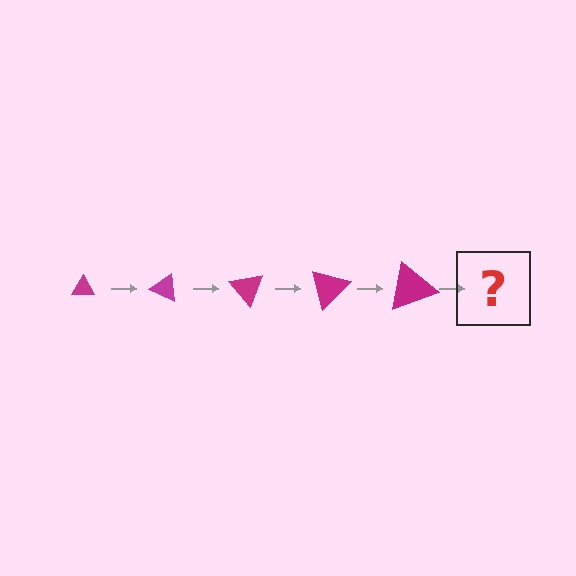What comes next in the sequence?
The next element should be a triangle, larger than the previous one and rotated 125 degrees from the start.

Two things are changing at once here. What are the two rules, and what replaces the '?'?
The two rules are that the triangle grows larger each step and it rotates 25 degrees each step. The '?' should be a triangle, larger than the previous one and rotated 125 degrees from the start.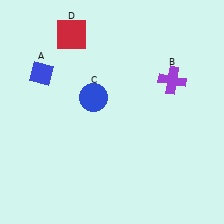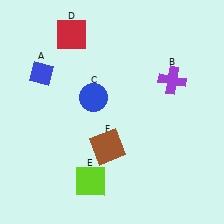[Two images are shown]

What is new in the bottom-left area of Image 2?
A lime square (E) was added in the bottom-left area of Image 2.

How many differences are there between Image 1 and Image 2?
There are 2 differences between the two images.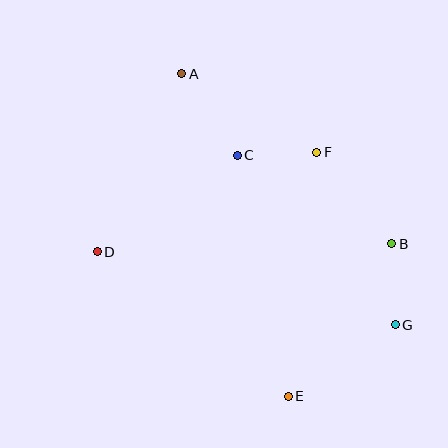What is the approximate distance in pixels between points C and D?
The distance between C and D is approximately 170 pixels.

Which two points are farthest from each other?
Points A and E are farthest from each other.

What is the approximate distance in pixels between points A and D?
The distance between A and D is approximately 197 pixels.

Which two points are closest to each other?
Points C and F are closest to each other.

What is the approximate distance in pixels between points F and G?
The distance between F and G is approximately 190 pixels.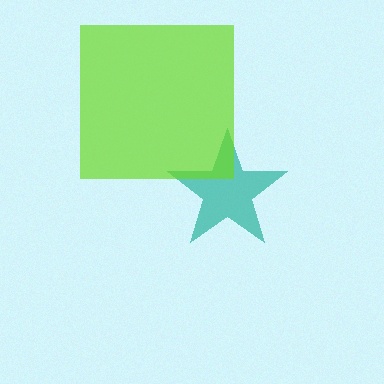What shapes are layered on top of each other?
The layered shapes are: a teal star, a lime square.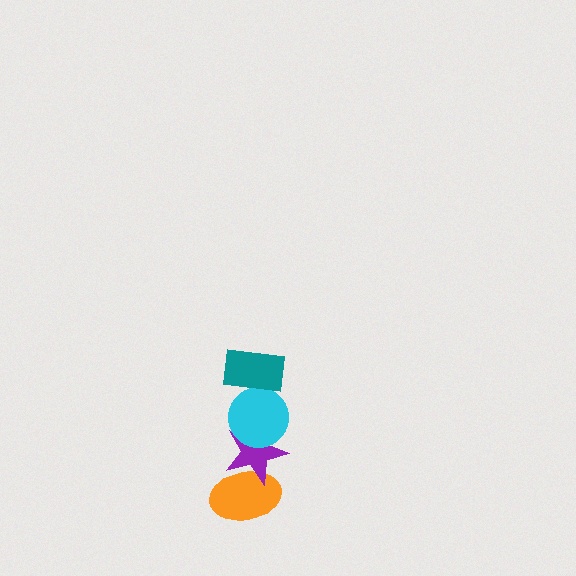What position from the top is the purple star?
The purple star is 3rd from the top.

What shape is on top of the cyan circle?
The teal rectangle is on top of the cyan circle.